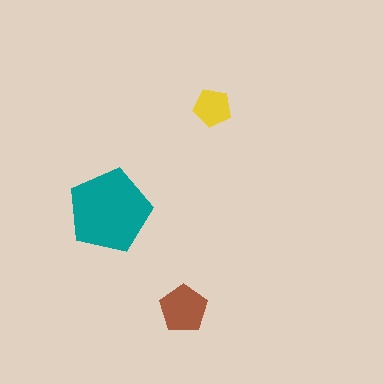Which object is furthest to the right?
The yellow pentagon is rightmost.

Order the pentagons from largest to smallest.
the teal one, the brown one, the yellow one.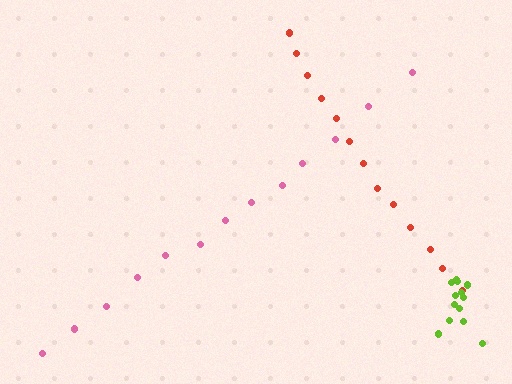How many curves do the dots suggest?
There are 3 distinct paths.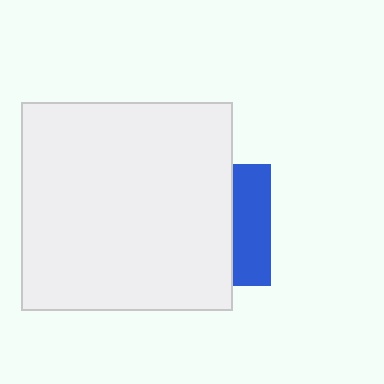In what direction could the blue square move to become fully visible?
The blue square could move right. That would shift it out from behind the white rectangle entirely.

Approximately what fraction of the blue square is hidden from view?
Roughly 69% of the blue square is hidden behind the white rectangle.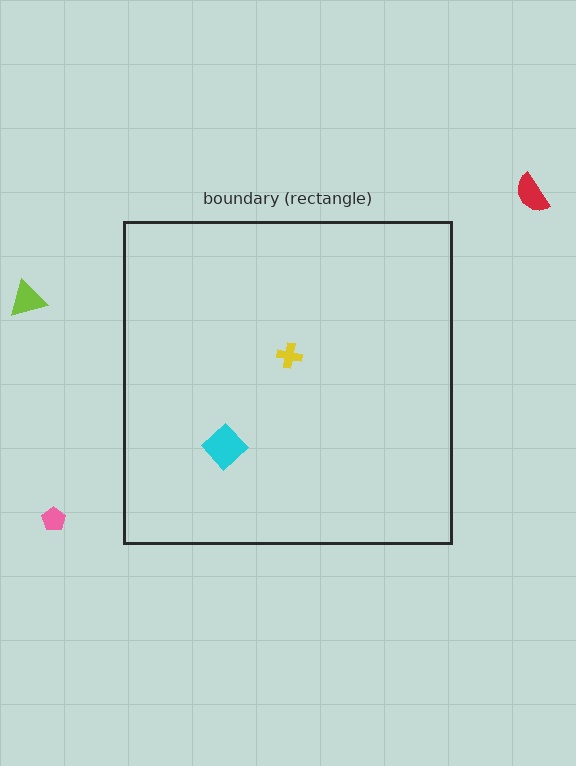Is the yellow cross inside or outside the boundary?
Inside.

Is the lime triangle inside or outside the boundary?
Outside.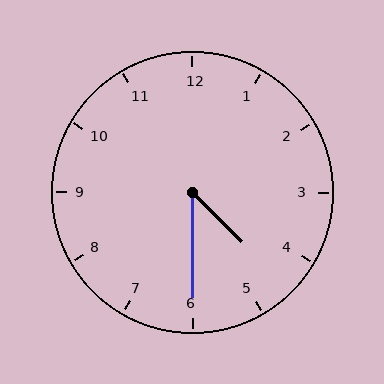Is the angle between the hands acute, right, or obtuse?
It is acute.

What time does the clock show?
4:30.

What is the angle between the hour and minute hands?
Approximately 45 degrees.